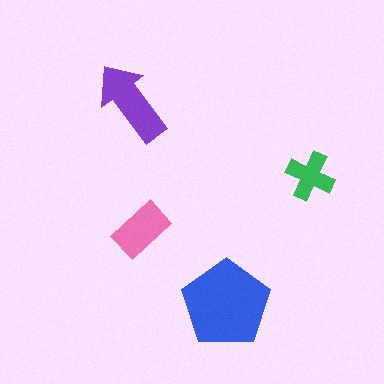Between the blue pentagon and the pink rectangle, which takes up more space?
The blue pentagon.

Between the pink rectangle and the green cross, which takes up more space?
The pink rectangle.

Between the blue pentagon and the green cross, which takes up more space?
The blue pentagon.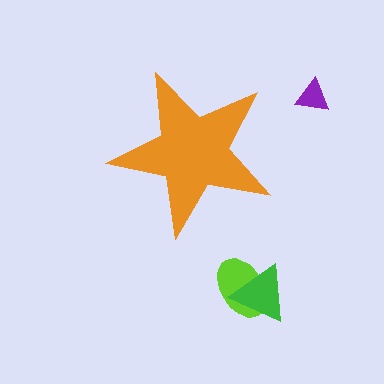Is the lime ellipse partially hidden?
No, the lime ellipse is fully visible.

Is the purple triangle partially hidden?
No, the purple triangle is fully visible.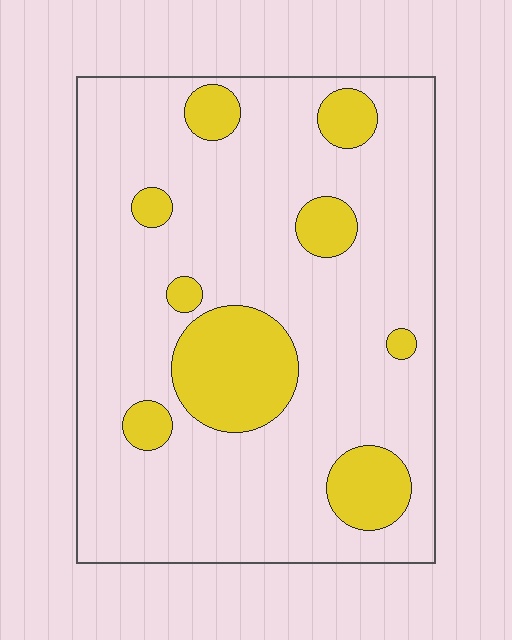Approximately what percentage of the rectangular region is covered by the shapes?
Approximately 20%.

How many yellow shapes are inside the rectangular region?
9.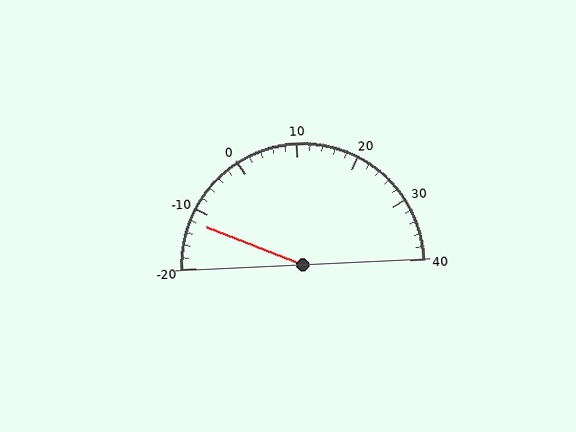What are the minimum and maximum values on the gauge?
The gauge ranges from -20 to 40.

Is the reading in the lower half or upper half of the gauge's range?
The reading is in the lower half of the range (-20 to 40).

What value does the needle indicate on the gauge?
The needle indicates approximately -12.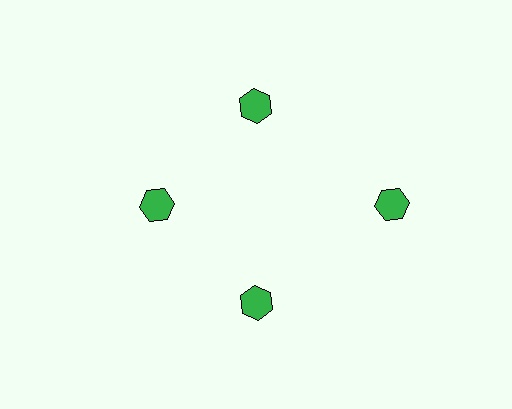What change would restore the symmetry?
The symmetry would be restored by moving it inward, back onto the ring so that all 4 hexagons sit at equal angles and equal distance from the center.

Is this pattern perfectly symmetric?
No. The 4 green hexagons are arranged in a ring, but one element near the 3 o'clock position is pushed outward from the center, breaking the 4-fold rotational symmetry.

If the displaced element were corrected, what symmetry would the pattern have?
It would have 4-fold rotational symmetry — the pattern would map onto itself every 90 degrees.